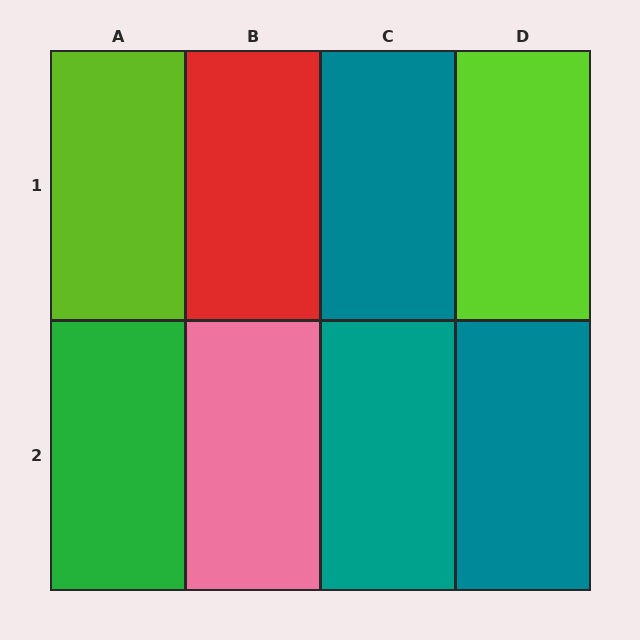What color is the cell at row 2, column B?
Pink.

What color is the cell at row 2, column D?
Teal.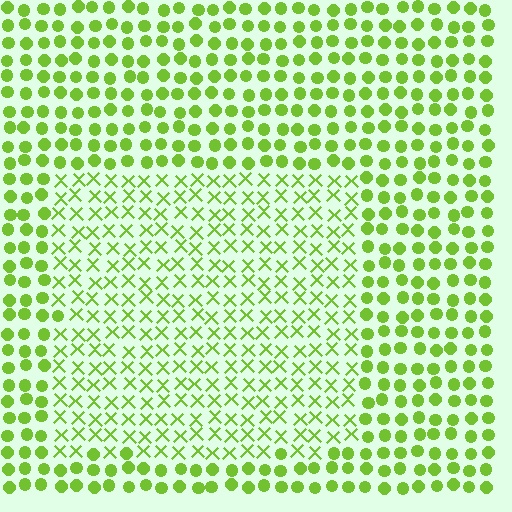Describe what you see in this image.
The image is filled with small lime elements arranged in a uniform grid. A rectangle-shaped region contains X marks, while the surrounding area contains circles. The boundary is defined purely by the change in element shape.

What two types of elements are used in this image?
The image uses X marks inside the rectangle region and circles outside it.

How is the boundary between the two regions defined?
The boundary is defined by a change in element shape: X marks inside vs. circles outside. All elements share the same color and spacing.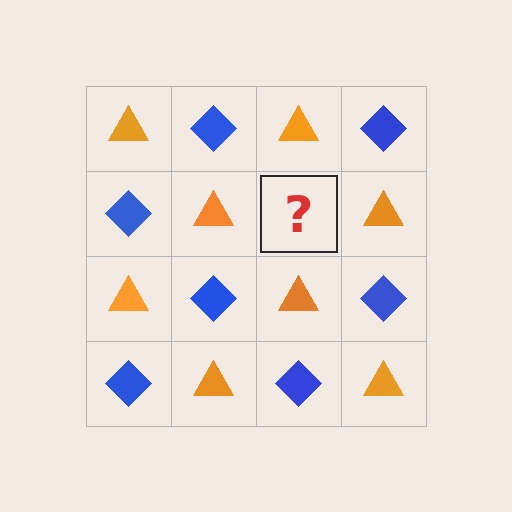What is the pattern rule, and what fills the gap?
The rule is that it alternates orange triangle and blue diamond in a checkerboard pattern. The gap should be filled with a blue diamond.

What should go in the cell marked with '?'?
The missing cell should contain a blue diamond.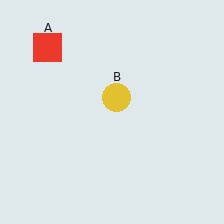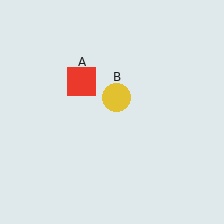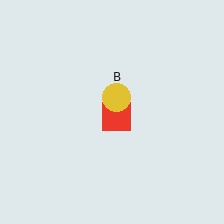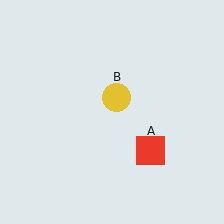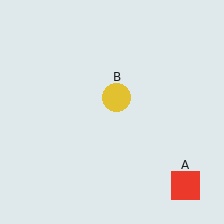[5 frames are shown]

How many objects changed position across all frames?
1 object changed position: red square (object A).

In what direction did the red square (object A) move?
The red square (object A) moved down and to the right.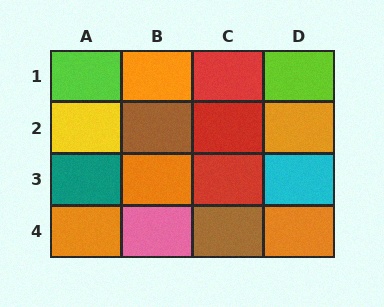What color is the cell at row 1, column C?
Red.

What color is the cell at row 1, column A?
Lime.